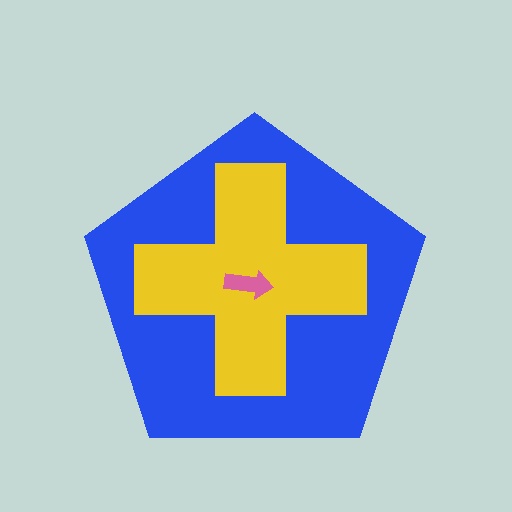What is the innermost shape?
The pink arrow.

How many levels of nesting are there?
3.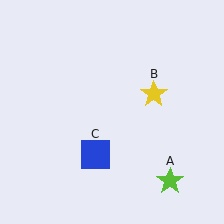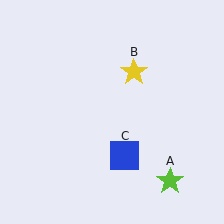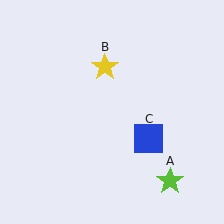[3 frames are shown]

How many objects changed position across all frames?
2 objects changed position: yellow star (object B), blue square (object C).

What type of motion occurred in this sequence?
The yellow star (object B), blue square (object C) rotated counterclockwise around the center of the scene.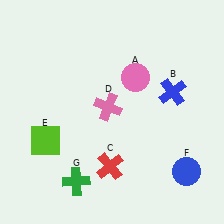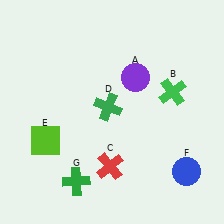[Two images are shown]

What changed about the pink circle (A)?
In Image 1, A is pink. In Image 2, it changed to purple.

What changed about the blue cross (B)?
In Image 1, B is blue. In Image 2, it changed to green.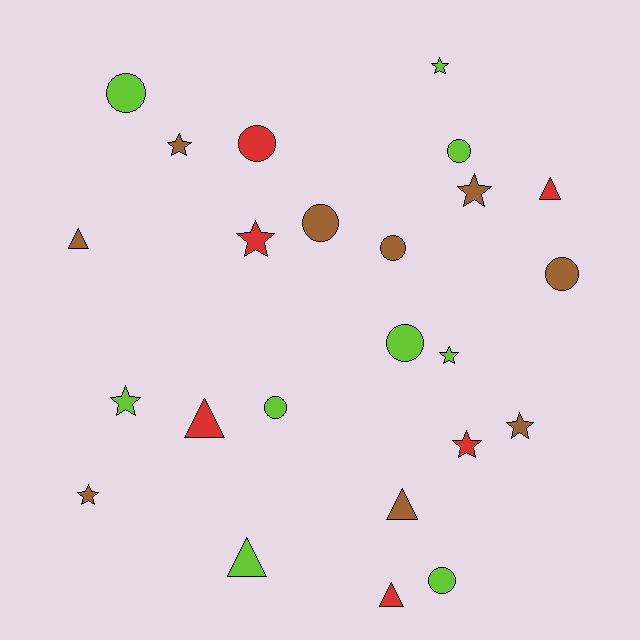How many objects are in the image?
There are 24 objects.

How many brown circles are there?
There are 3 brown circles.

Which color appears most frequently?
Lime, with 9 objects.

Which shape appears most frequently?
Star, with 9 objects.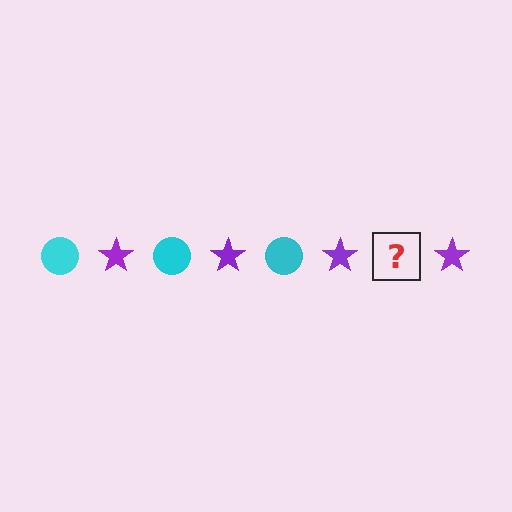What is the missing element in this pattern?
The missing element is a cyan circle.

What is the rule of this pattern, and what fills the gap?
The rule is that the pattern alternates between cyan circle and purple star. The gap should be filled with a cyan circle.